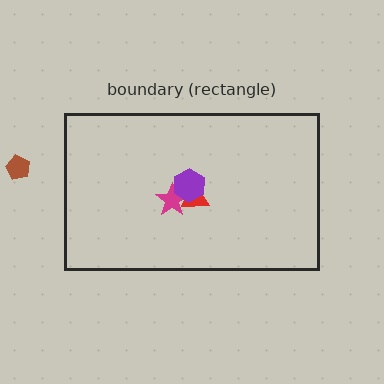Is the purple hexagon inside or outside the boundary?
Inside.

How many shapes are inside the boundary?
3 inside, 1 outside.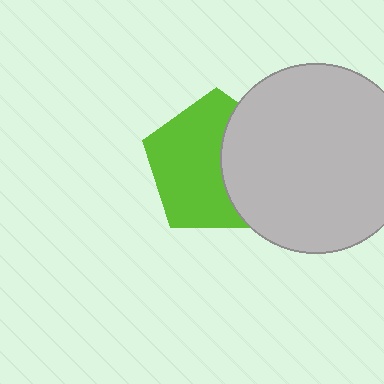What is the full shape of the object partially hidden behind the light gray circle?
The partially hidden object is a lime pentagon.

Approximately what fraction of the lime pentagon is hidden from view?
Roughly 39% of the lime pentagon is hidden behind the light gray circle.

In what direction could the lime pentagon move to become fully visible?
The lime pentagon could move left. That would shift it out from behind the light gray circle entirely.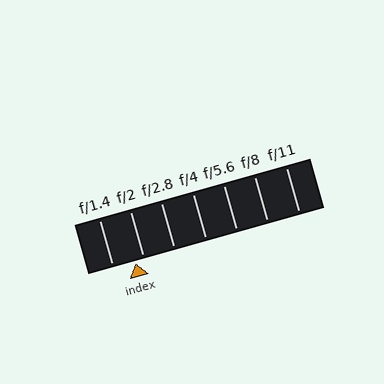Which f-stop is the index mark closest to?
The index mark is closest to f/2.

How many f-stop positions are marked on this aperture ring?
There are 7 f-stop positions marked.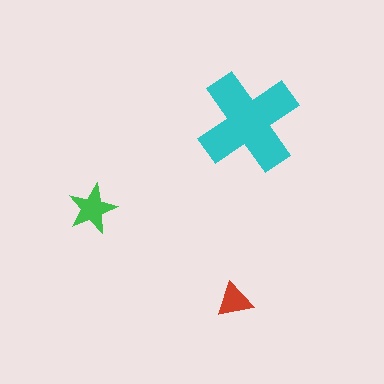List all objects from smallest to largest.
The red triangle, the green star, the cyan cross.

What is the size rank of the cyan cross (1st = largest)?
1st.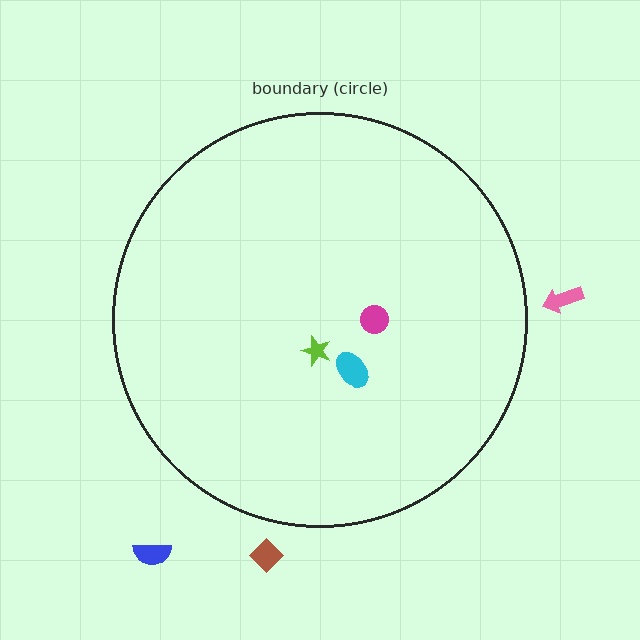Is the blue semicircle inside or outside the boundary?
Outside.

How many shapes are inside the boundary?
3 inside, 3 outside.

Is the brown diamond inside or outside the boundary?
Outside.